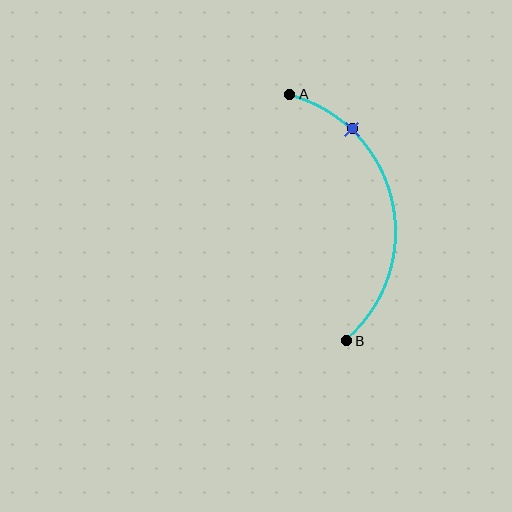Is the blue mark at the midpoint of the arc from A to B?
No. The blue mark lies on the arc but is closer to endpoint A. The arc midpoint would be at the point on the curve equidistant along the arc from both A and B.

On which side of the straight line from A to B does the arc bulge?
The arc bulges to the right of the straight line connecting A and B.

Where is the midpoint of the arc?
The arc midpoint is the point on the curve farthest from the straight line joining A and B. It sits to the right of that line.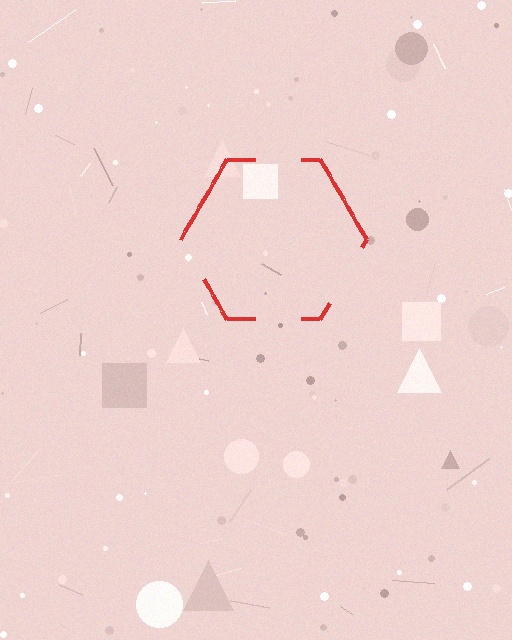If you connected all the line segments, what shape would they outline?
They would outline a hexagon.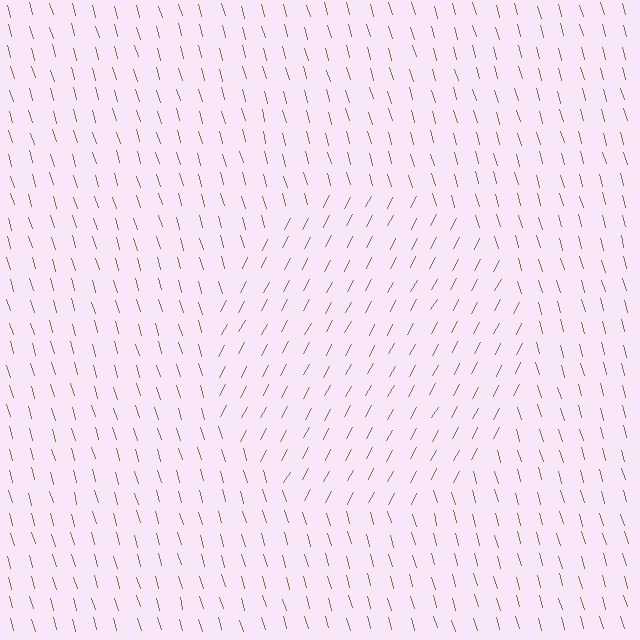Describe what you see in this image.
The image is filled with small brown line segments. A circle region in the image has lines oriented differently from the surrounding lines, creating a visible texture boundary.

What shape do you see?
I see a circle.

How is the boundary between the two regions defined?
The boundary is defined purely by a change in line orientation (approximately 45 degrees difference). All lines are the same color and thickness.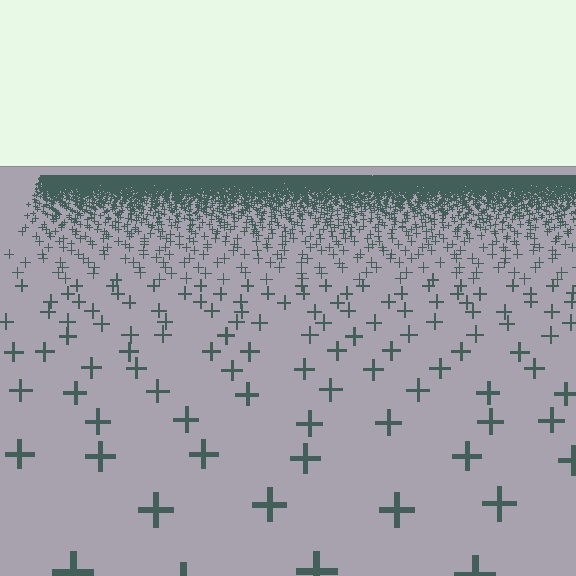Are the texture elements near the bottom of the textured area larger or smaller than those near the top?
Larger. Near the bottom, elements are closer to the viewer and appear at a bigger on-screen size.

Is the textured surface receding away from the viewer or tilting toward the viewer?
The surface is receding away from the viewer. Texture elements get smaller and denser toward the top.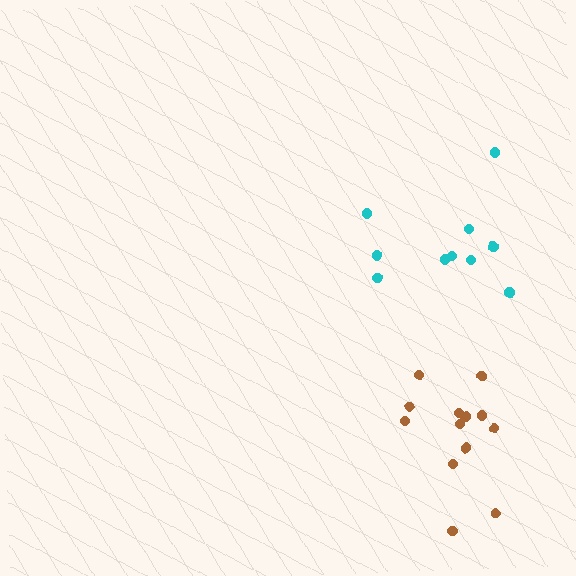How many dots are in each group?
Group 1: 10 dots, Group 2: 13 dots (23 total).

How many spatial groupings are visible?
There are 2 spatial groupings.